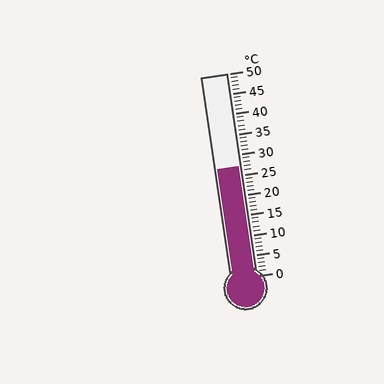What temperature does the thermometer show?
The thermometer shows approximately 27°C.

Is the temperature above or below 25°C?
The temperature is above 25°C.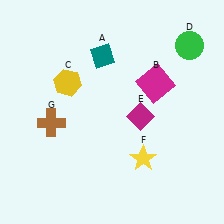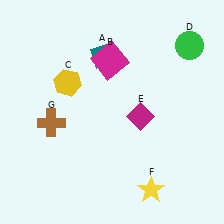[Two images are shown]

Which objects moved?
The objects that moved are: the magenta square (B), the yellow star (F).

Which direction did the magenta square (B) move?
The magenta square (B) moved left.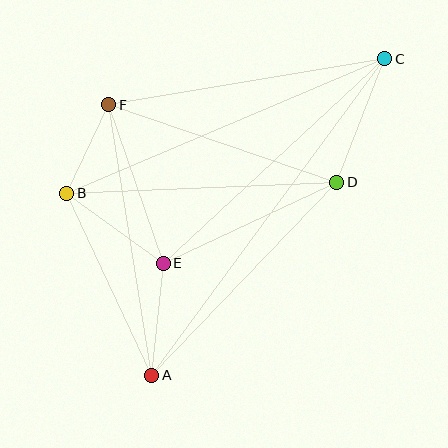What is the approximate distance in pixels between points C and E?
The distance between C and E is approximately 302 pixels.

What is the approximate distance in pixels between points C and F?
The distance between C and F is approximately 280 pixels.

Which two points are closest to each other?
Points B and F are closest to each other.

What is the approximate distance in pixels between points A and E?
The distance between A and E is approximately 113 pixels.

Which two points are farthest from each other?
Points A and C are farthest from each other.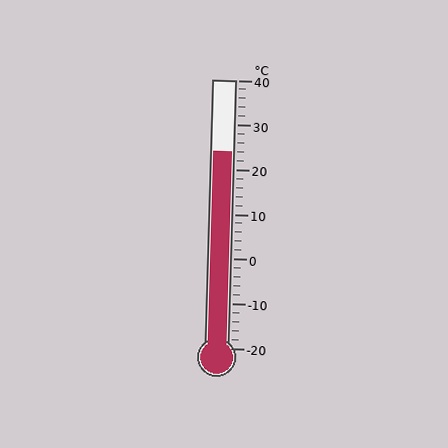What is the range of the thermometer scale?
The thermometer scale ranges from -20°C to 40°C.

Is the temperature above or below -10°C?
The temperature is above -10°C.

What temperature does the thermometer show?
The thermometer shows approximately 24°C.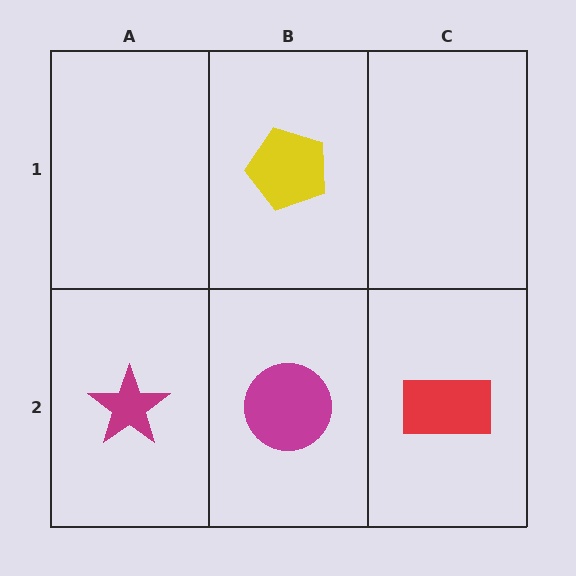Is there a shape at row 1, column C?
No, that cell is empty.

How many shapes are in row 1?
1 shape.